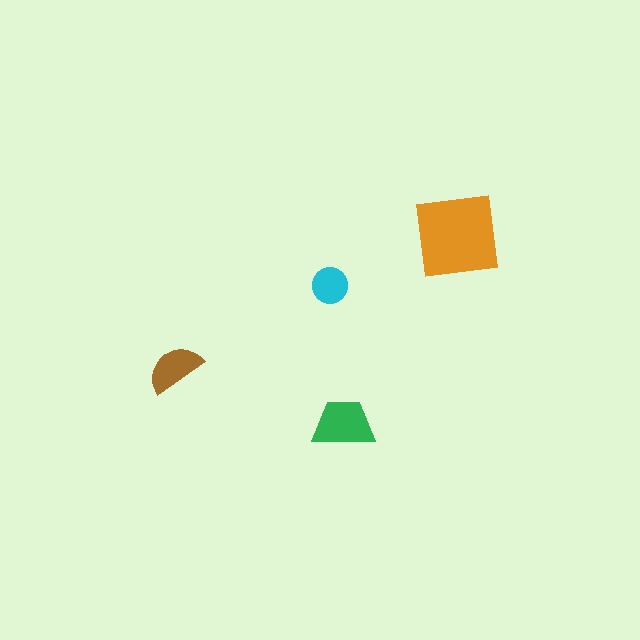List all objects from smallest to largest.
The cyan circle, the brown semicircle, the green trapezoid, the orange square.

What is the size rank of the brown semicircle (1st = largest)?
3rd.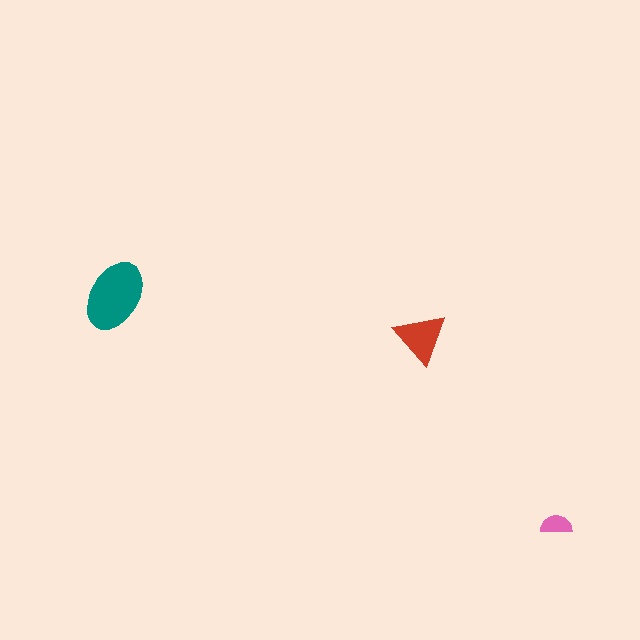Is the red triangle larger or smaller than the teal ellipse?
Smaller.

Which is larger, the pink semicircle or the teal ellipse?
The teal ellipse.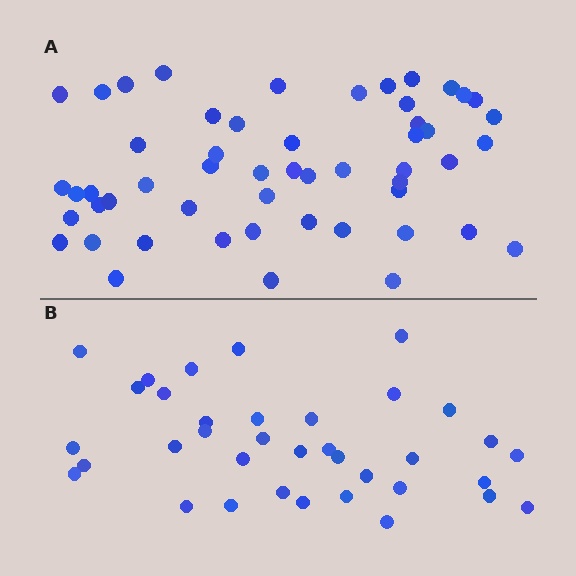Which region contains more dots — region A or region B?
Region A (the top region) has more dots.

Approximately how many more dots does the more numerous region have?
Region A has approximately 15 more dots than region B.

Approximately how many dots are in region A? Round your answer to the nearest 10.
About 50 dots. (The exact count is 53, which rounds to 50.)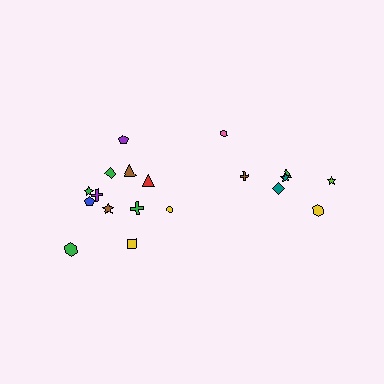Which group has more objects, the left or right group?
The left group.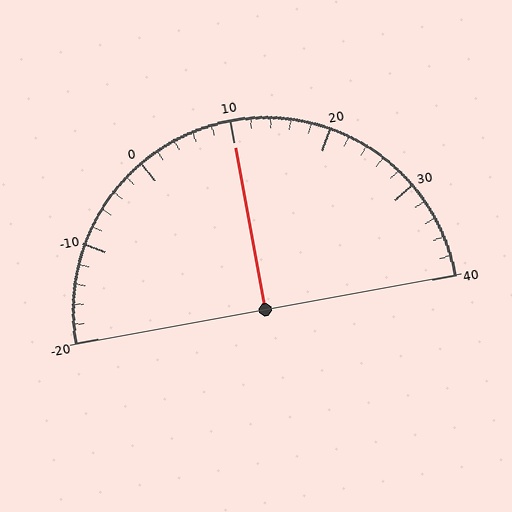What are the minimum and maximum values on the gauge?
The gauge ranges from -20 to 40.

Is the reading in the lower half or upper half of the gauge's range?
The reading is in the upper half of the range (-20 to 40).